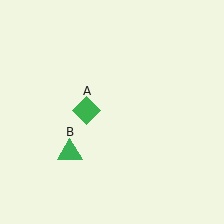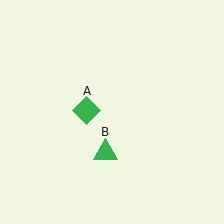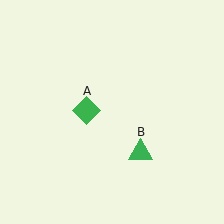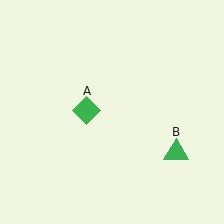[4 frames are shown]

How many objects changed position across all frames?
1 object changed position: green triangle (object B).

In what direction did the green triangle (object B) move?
The green triangle (object B) moved right.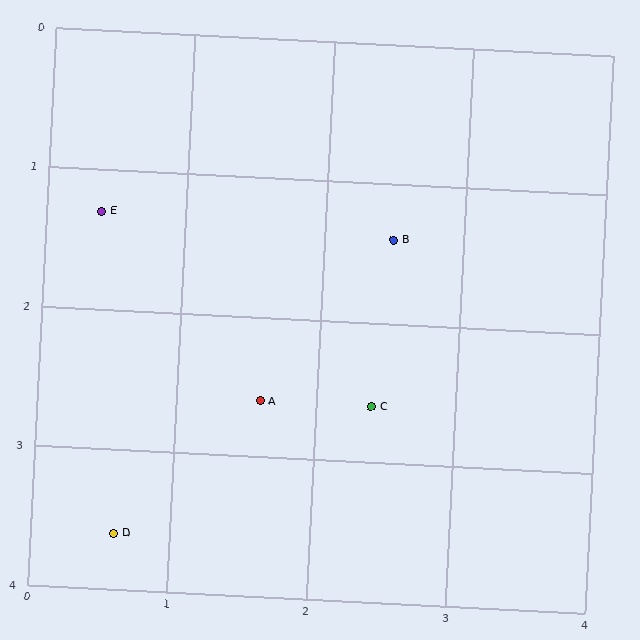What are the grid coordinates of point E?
Point E is at approximately (0.4, 1.3).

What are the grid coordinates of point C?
Point C is at approximately (2.4, 2.6).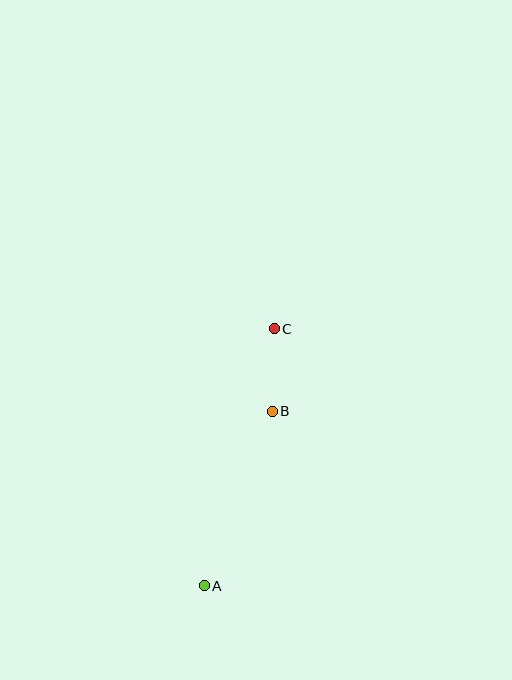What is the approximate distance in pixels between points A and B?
The distance between A and B is approximately 187 pixels.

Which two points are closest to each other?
Points B and C are closest to each other.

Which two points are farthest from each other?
Points A and C are farthest from each other.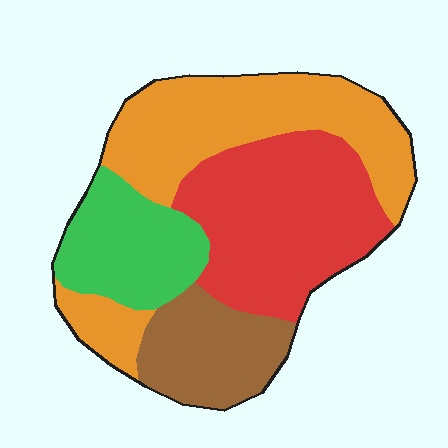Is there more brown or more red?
Red.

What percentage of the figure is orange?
Orange takes up about one third (1/3) of the figure.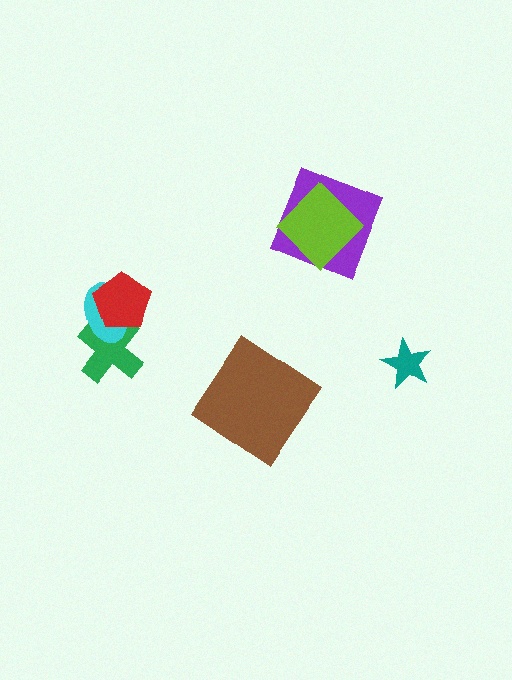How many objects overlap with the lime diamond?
1 object overlaps with the lime diamond.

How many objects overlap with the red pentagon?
2 objects overlap with the red pentagon.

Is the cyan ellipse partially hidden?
Yes, it is partially covered by another shape.